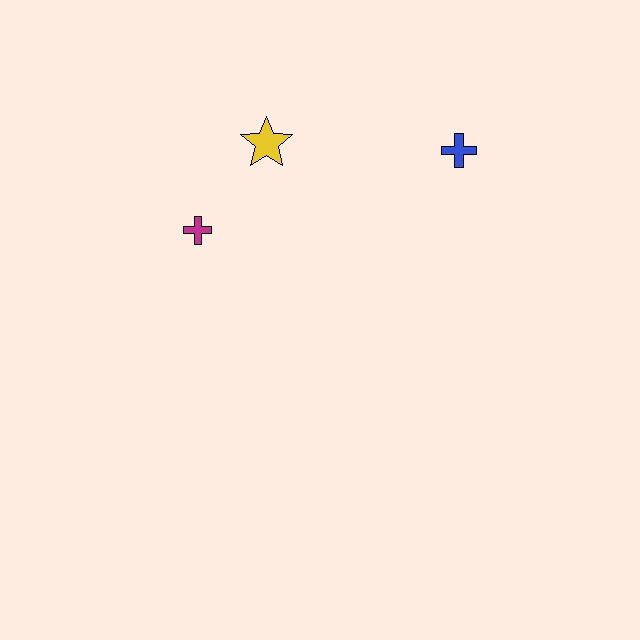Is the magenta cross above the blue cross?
No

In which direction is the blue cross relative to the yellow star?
The blue cross is to the right of the yellow star.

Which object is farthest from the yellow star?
The blue cross is farthest from the yellow star.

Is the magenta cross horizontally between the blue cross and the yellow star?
No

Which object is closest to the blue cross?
The yellow star is closest to the blue cross.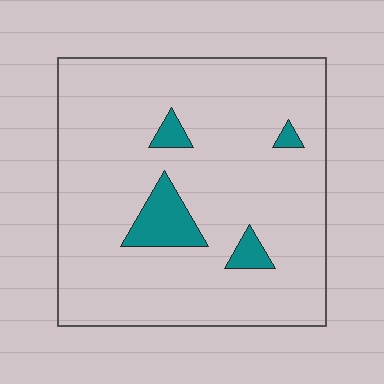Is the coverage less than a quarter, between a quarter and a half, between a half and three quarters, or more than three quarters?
Less than a quarter.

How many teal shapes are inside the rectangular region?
4.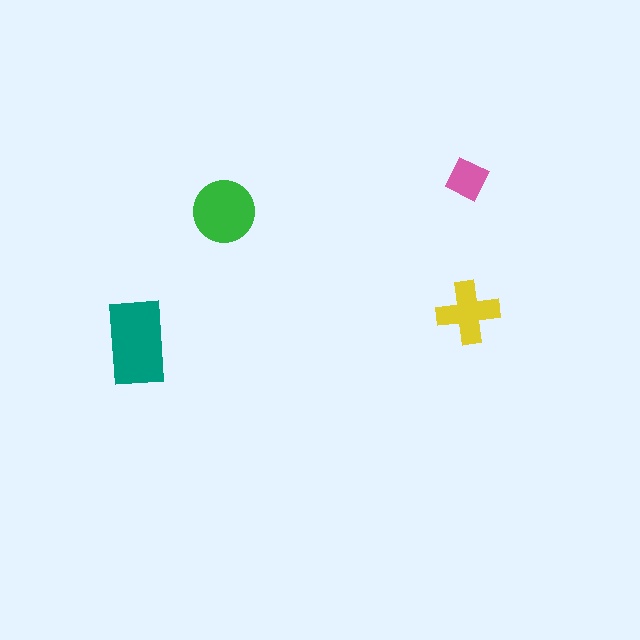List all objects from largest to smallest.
The teal rectangle, the green circle, the yellow cross, the pink diamond.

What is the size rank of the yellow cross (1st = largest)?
3rd.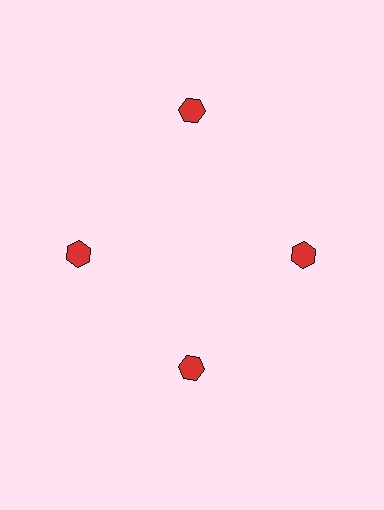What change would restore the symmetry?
The symmetry would be restored by moving it inward, back onto the ring so that all 4 hexagons sit at equal angles and equal distance from the center.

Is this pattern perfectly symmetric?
No. The 4 red hexagons are arranged in a ring, but one element near the 12 o'clock position is pushed outward from the center, breaking the 4-fold rotational symmetry.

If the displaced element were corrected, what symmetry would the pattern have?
It would have 4-fold rotational symmetry — the pattern would map onto itself every 90 degrees.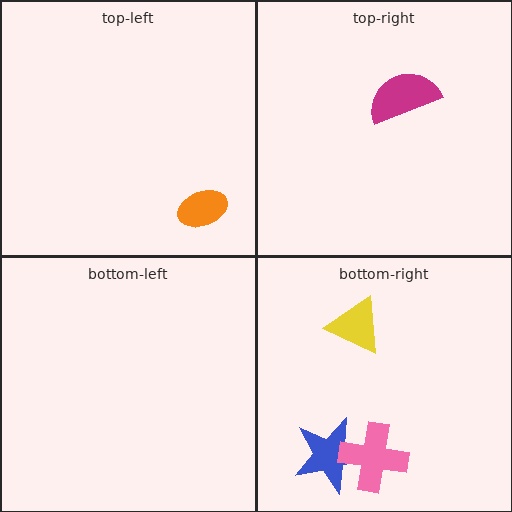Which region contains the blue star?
The bottom-right region.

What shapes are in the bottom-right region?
The yellow triangle, the blue star, the pink cross.